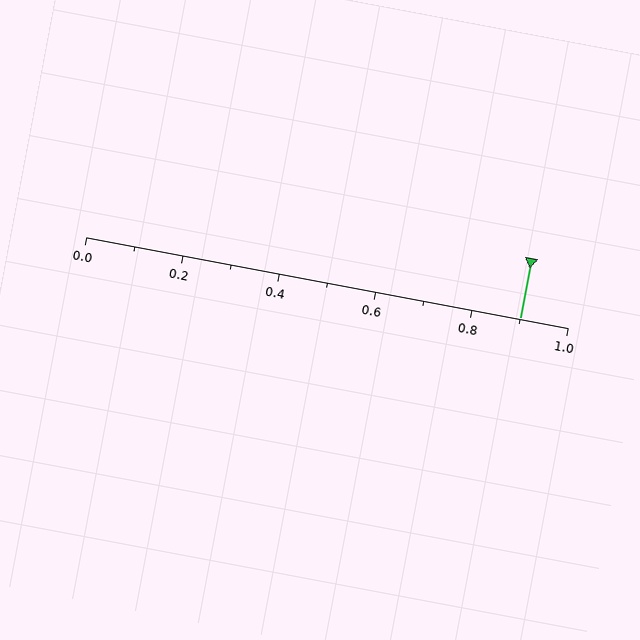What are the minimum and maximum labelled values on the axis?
The axis runs from 0.0 to 1.0.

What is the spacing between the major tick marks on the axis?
The major ticks are spaced 0.2 apart.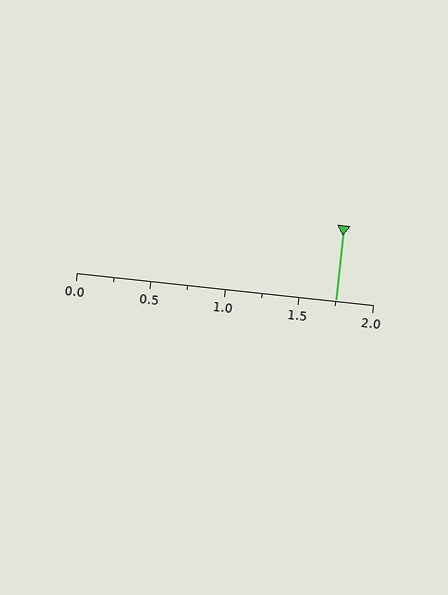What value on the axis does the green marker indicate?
The marker indicates approximately 1.75.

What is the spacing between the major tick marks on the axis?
The major ticks are spaced 0.5 apart.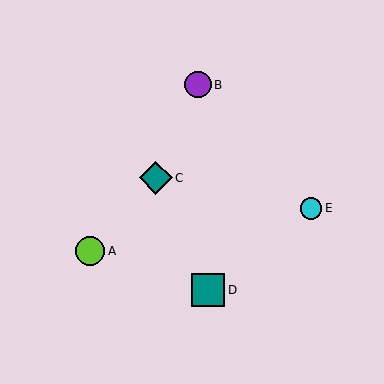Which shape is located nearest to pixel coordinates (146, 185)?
The teal diamond (labeled C) at (156, 178) is nearest to that location.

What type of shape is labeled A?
Shape A is a lime circle.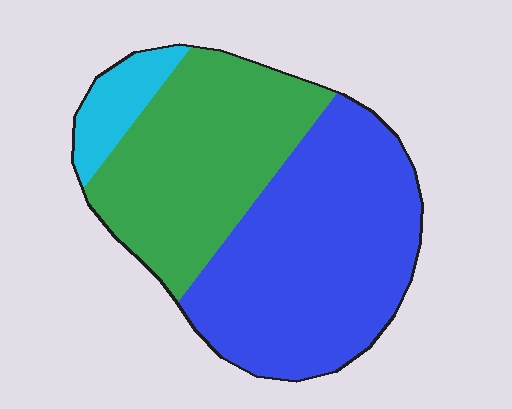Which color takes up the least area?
Cyan, at roughly 10%.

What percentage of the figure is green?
Green takes up about two fifths (2/5) of the figure.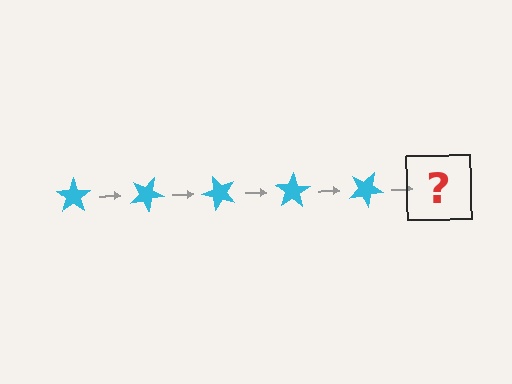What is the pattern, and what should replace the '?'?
The pattern is that the star rotates 25 degrees each step. The '?' should be a cyan star rotated 125 degrees.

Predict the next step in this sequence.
The next step is a cyan star rotated 125 degrees.